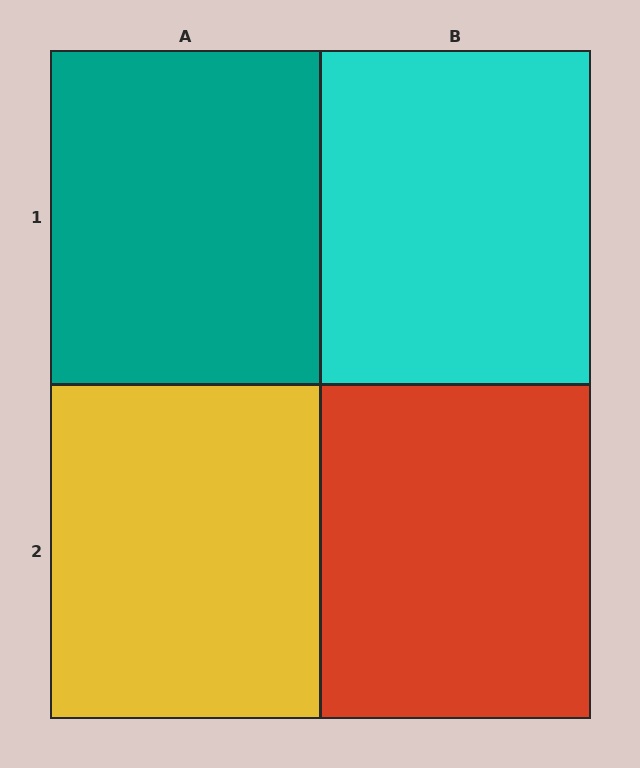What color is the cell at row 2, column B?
Red.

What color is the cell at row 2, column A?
Yellow.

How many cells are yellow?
1 cell is yellow.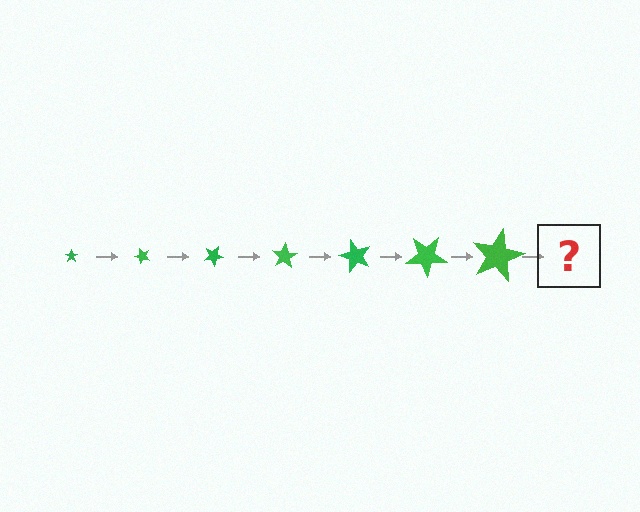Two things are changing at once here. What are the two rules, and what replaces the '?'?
The two rules are that the star grows larger each step and it rotates 50 degrees each step. The '?' should be a star, larger than the previous one and rotated 350 degrees from the start.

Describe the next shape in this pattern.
It should be a star, larger than the previous one and rotated 350 degrees from the start.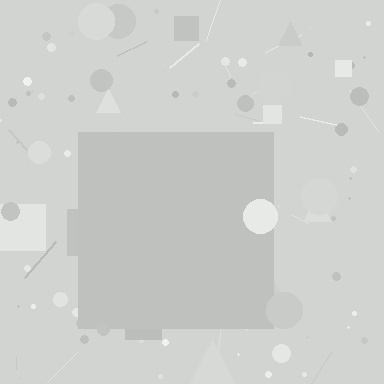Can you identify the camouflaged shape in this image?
The camouflaged shape is a square.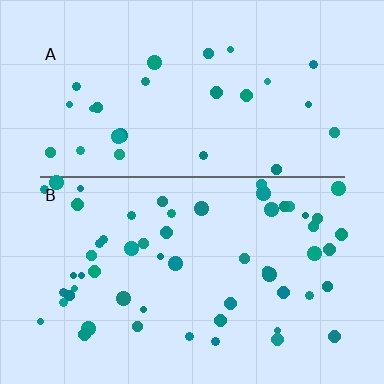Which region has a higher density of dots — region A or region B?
B (the bottom).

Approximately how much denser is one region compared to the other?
Approximately 2.0× — region B over region A.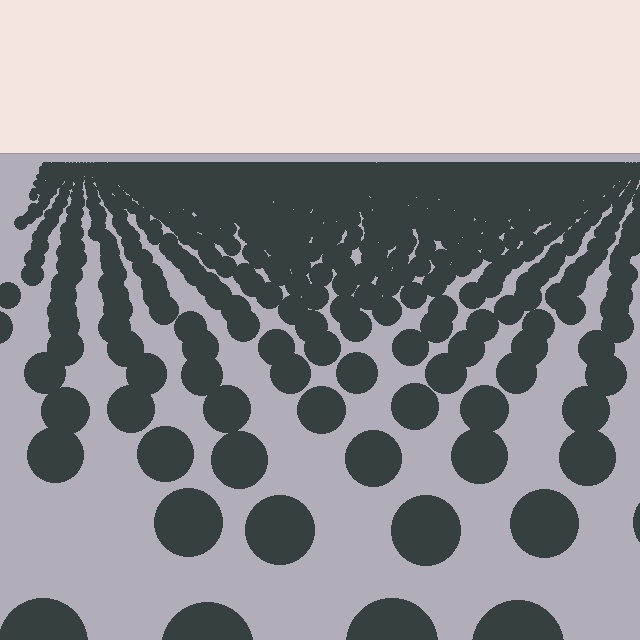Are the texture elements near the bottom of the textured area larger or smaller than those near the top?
Larger. Near the bottom, elements are closer to the viewer and appear at a bigger on-screen size.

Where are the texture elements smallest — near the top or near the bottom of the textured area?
Near the top.